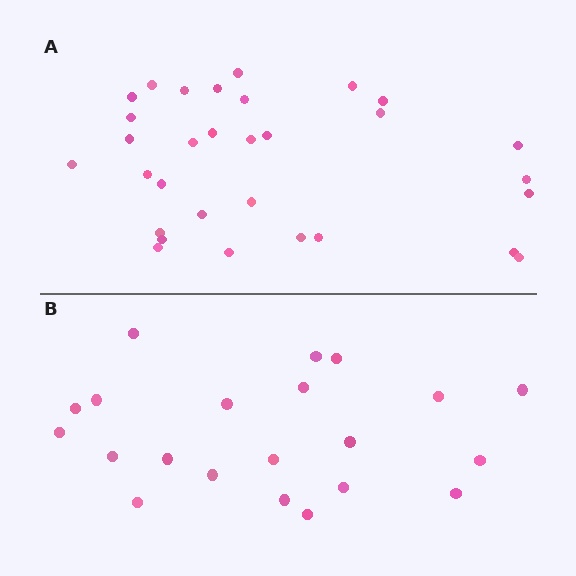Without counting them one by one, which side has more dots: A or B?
Region A (the top region) has more dots.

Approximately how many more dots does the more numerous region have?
Region A has roughly 10 or so more dots than region B.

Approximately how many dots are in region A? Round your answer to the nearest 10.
About 30 dots. (The exact count is 31, which rounds to 30.)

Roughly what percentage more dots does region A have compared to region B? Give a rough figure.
About 50% more.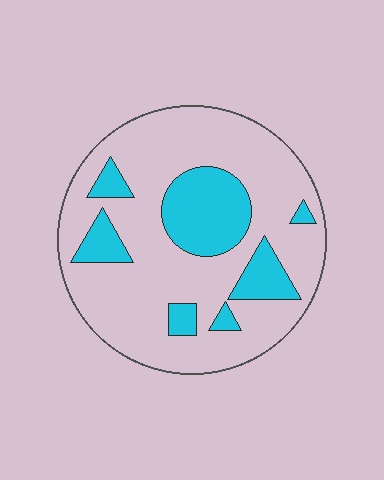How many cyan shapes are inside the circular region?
7.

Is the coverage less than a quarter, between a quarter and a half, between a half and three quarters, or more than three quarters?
Less than a quarter.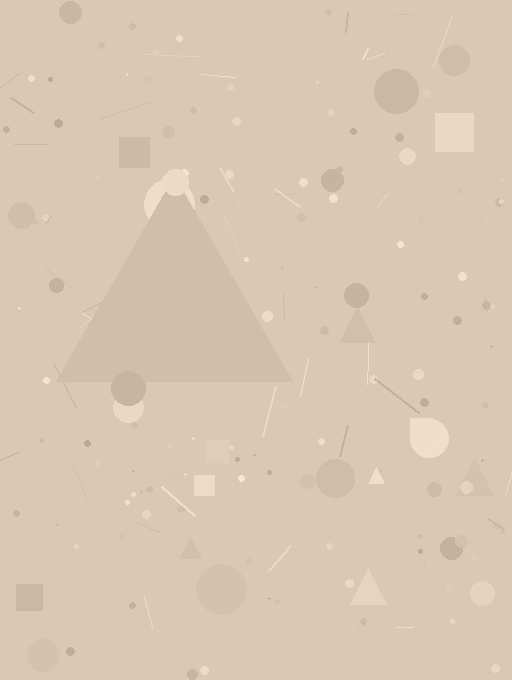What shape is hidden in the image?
A triangle is hidden in the image.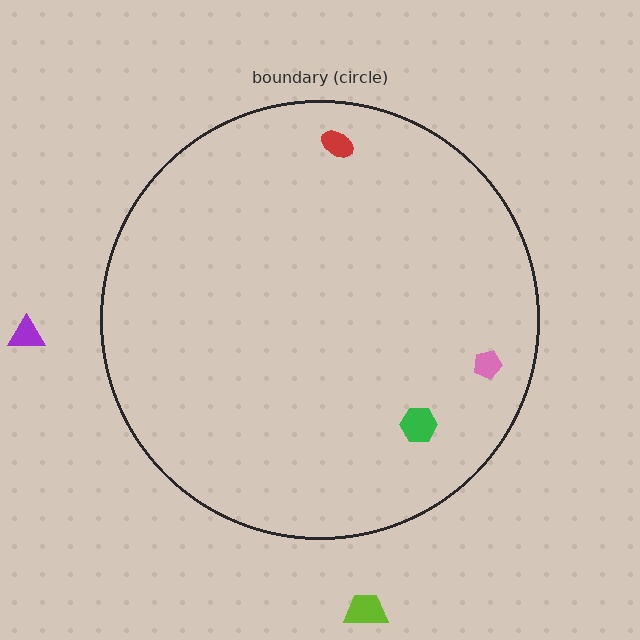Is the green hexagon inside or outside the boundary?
Inside.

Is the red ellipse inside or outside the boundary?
Inside.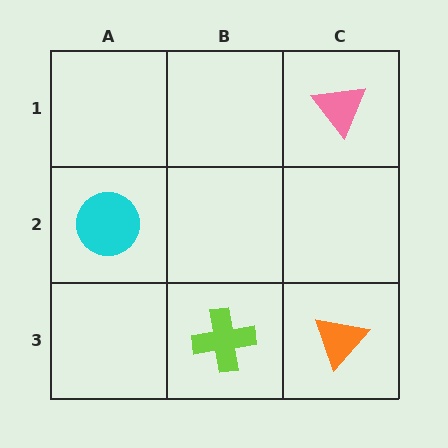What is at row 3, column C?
An orange triangle.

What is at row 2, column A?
A cyan circle.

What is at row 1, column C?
A pink triangle.